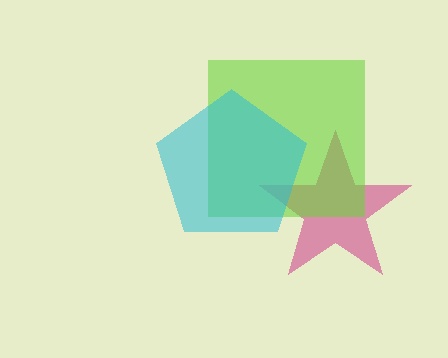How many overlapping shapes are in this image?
There are 3 overlapping shapes in the image.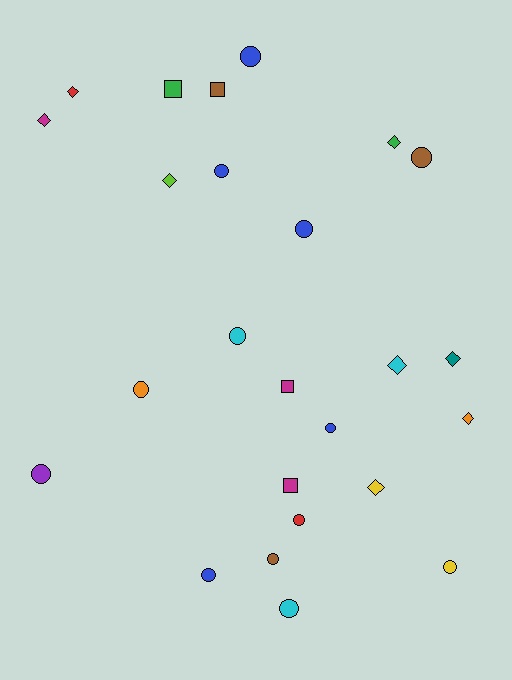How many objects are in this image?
There are 25 objects.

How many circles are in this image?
There are 13 circles.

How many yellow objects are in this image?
There are 2 yellow objects.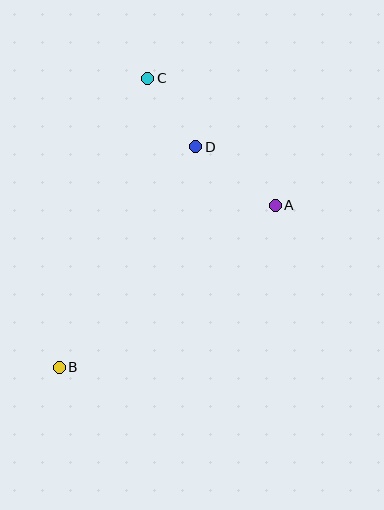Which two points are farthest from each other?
Points B and C are farthest from each other.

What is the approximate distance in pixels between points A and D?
The distance between A and D is approximately 99 pixels.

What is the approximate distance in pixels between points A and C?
The distance between A and C is approximately 180 pixels.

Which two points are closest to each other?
Points C and D are closest to each other.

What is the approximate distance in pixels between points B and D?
The distance between B and D is approximately 259 pixels.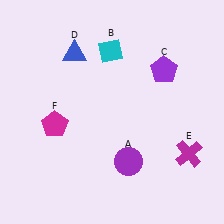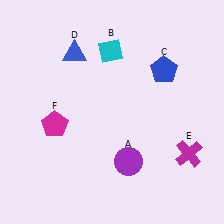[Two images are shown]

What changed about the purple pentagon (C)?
In Image 1, C is purple. In Image 2, it changed to blue.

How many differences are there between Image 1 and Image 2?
There is 1 difference between the two images.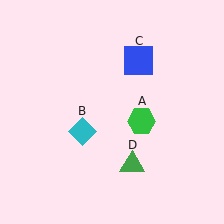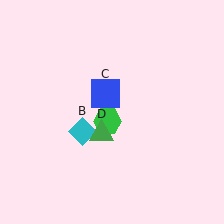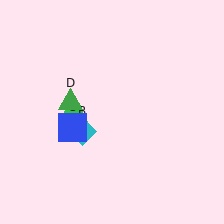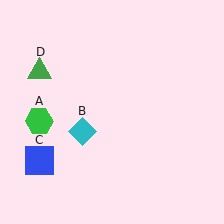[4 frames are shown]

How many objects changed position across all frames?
3 objects changed position: green hexagon (object A), blue square (object C), green triangle (object D).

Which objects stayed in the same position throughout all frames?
Cyan diamond (object B) remained stationary.